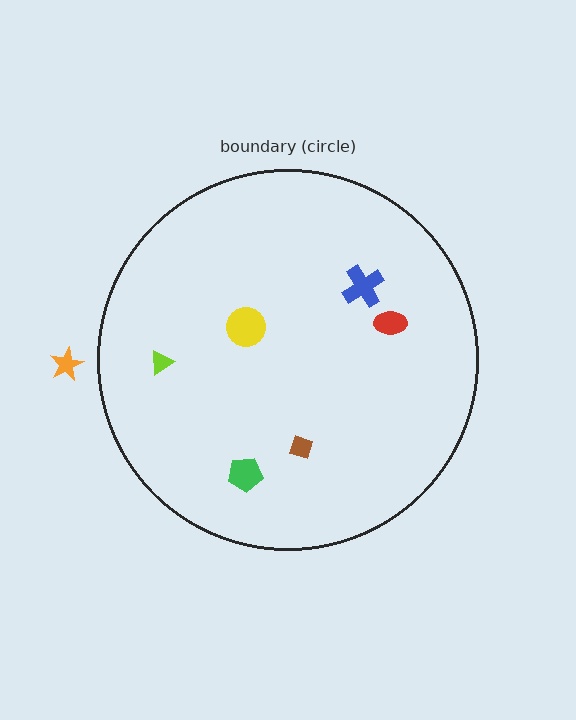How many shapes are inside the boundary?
6 inside, 1 outside.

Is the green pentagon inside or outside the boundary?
Inside.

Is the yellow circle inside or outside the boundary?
Inside.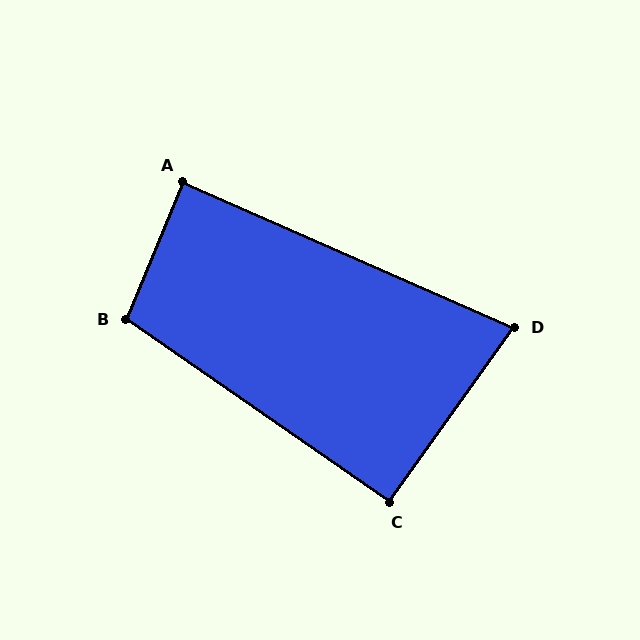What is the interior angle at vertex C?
Approximately 91 degrees (approximately right).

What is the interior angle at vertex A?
Approximately 89 degrees (approximately right).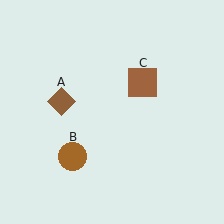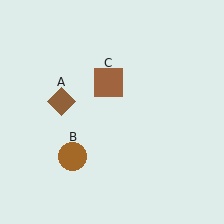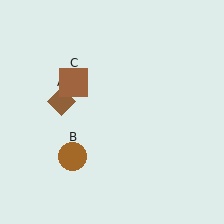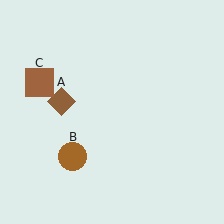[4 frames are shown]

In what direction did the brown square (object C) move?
The brown square (object C) moved left.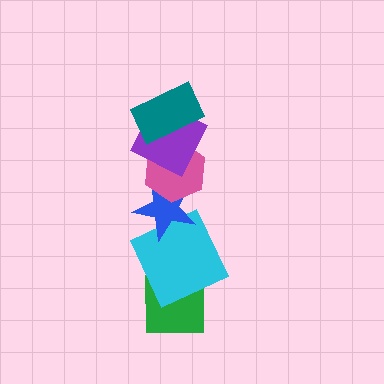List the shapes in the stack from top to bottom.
From top to bottom: the teal rectangle, the purple square, the pink hexagon, the blue star, the cyan square, the green square.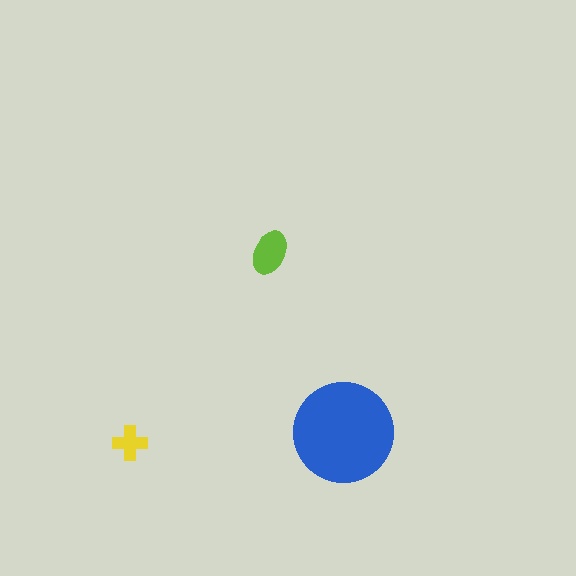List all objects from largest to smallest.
The blue circle, the lime ellipse, the yellow cross.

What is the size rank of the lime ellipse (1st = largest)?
2nd.